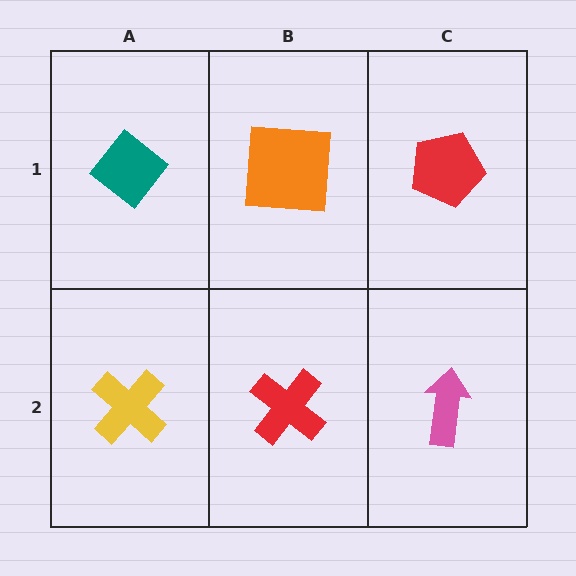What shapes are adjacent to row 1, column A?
A yellow cross (row 2, column A), an orange square (row 1, column B).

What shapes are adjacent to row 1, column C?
A pink arrow (row 2, column C), an orange square (row 1, column B).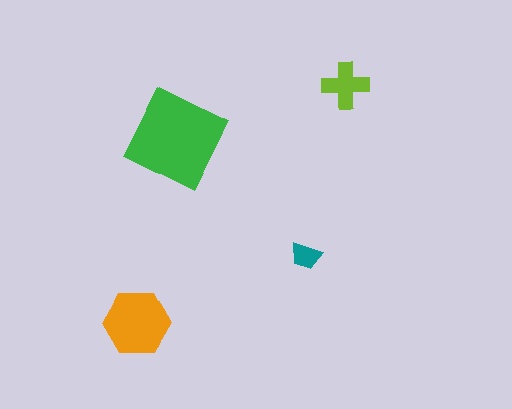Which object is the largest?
The green diamond.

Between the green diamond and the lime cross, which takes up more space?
The green diamond.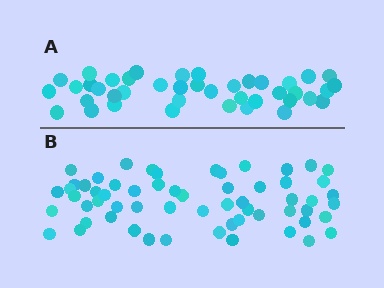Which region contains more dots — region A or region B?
Region B (the bottom region) has more dots.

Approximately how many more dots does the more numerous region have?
Region B has approximately 20 more dots than region A.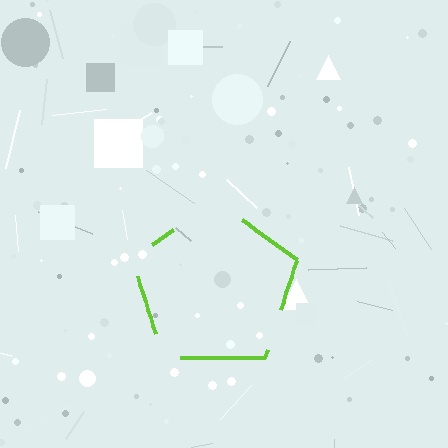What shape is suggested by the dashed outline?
The dashed outline suggests a pentagon.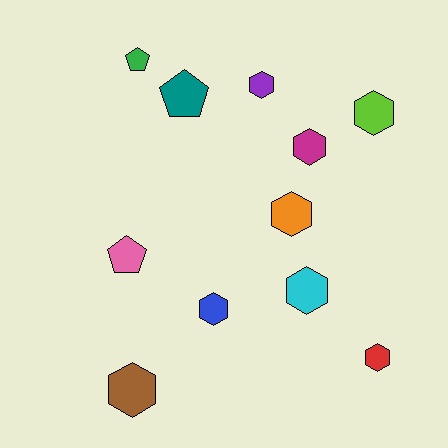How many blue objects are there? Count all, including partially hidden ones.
There is 1 blue object.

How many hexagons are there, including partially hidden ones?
There are 8 hexagons.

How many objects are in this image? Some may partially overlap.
There are 11 objects.